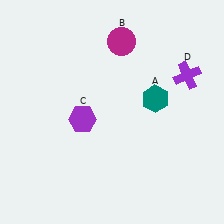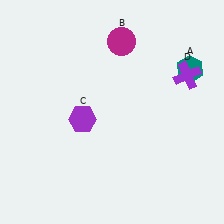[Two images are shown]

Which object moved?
The teal hexagon (A) moved right.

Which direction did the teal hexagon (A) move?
The teal hexagon (A) moved right.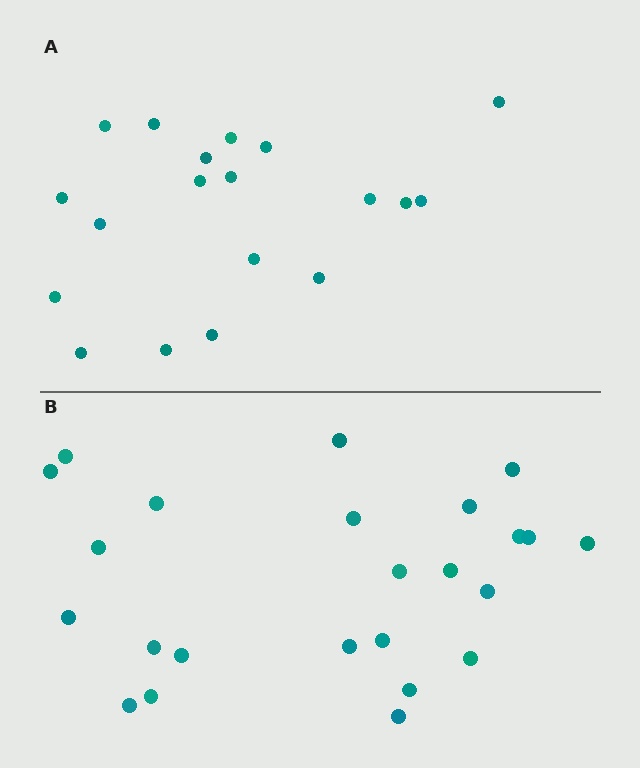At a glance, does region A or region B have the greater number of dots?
Region B (the bottom region) has more dots.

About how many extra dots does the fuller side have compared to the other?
Region B has about 5 more dots than region A.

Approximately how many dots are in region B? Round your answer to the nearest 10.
About 20 dots. (The exact count is 24, which rounds to 20.)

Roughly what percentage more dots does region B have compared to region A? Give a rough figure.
About 25% more.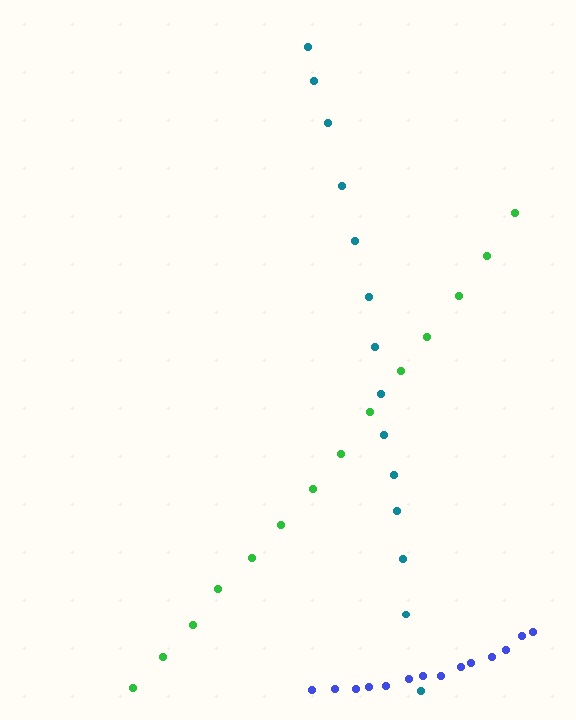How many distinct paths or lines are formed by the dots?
There are 3 distinct paths.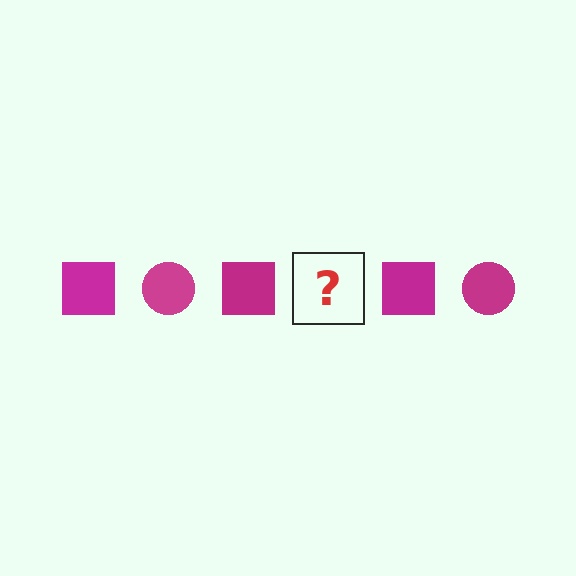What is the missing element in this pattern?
The missing element is a magenta circle.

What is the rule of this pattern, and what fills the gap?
The rule is that the pattern cycles through square, circle shapes in magenta. The gap should be filled with a magenta circle.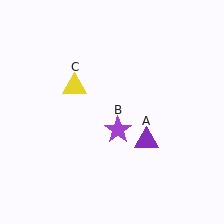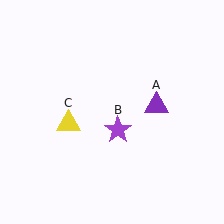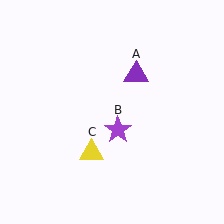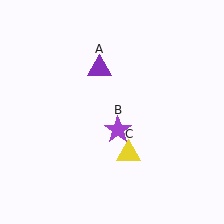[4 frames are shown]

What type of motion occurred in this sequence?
The purple triangle (object A), yellow triangle (object C) rotated counterclockwise around the center of the scene.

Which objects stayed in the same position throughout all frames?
Purple star (object B) remained stationary.